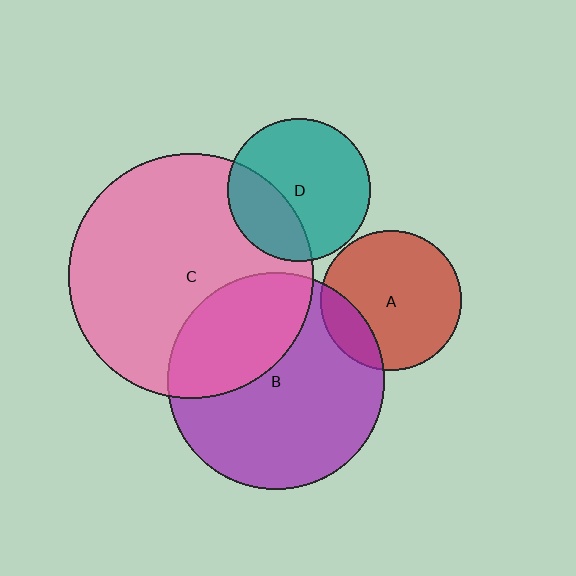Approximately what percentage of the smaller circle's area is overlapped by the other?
Approximately 35%.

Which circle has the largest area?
Circle C (pink).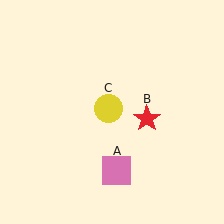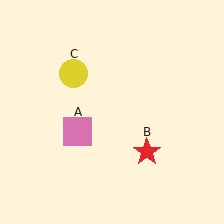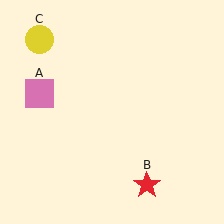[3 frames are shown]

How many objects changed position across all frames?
3 objects changed position: pink square (object A), red star (object B), yellow circle (object C).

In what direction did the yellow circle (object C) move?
The yellow circle (object C) moved up and to the left.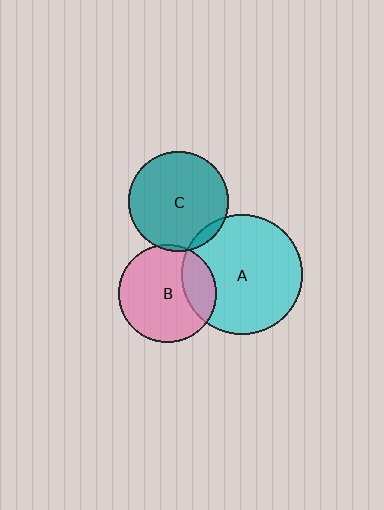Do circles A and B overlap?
Yes.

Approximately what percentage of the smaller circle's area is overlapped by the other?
Approximately 25%.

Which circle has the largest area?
Circle A (cyan).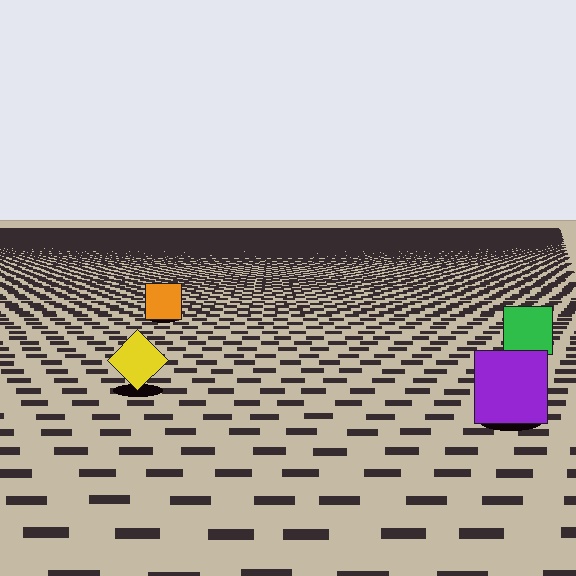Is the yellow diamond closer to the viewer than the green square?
Yes. The yellow diamond is closer — you can tell from the texture gradient: the ground texture is coarser near it.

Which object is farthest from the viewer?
The orange square is farthest from the viewer. It appears smaller and the ground texture around it is denser.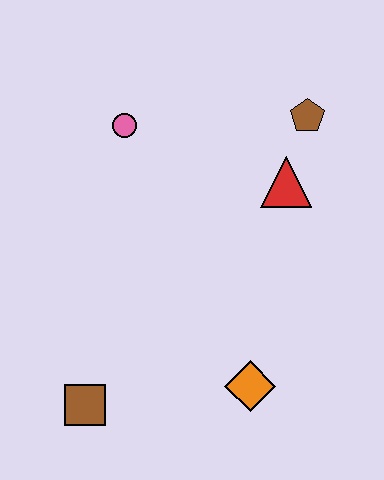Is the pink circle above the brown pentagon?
No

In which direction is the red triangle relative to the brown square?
The red triangle is above the brown square.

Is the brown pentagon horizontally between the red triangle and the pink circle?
No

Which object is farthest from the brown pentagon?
The brown square is farthest from the brown pentagon.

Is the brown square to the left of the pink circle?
Yes